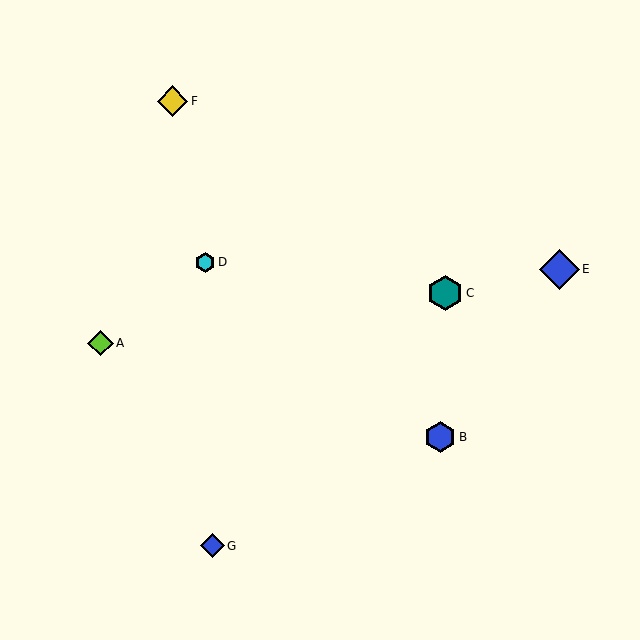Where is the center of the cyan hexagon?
The center of the cyan hexagon is at (205, 262).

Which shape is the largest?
The blue diamond (labeled E) is the largest.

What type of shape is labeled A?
Shape A is a lime diamond.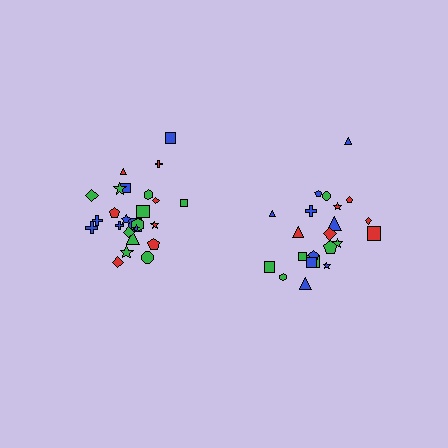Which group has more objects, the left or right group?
The left group.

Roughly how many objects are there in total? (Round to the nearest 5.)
Roughly 45 objects in total.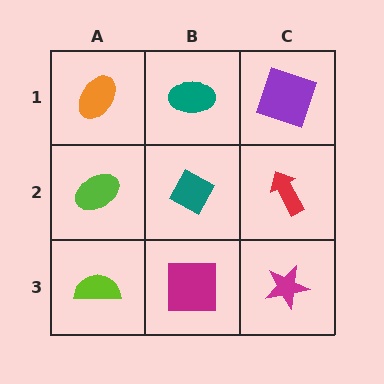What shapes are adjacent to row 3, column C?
A red arrow (row 2, column C), a magenta square (row 3, column B).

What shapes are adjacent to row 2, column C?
A purple square (row 1, column C), a magenta star (row 3, column C), a teal diamond (row 2, column B).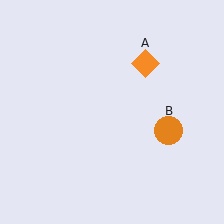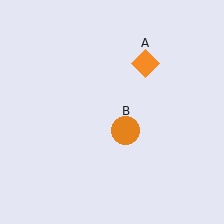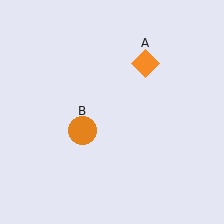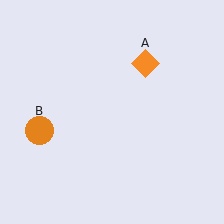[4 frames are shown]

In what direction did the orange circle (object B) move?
The orange circle (object B) moved left.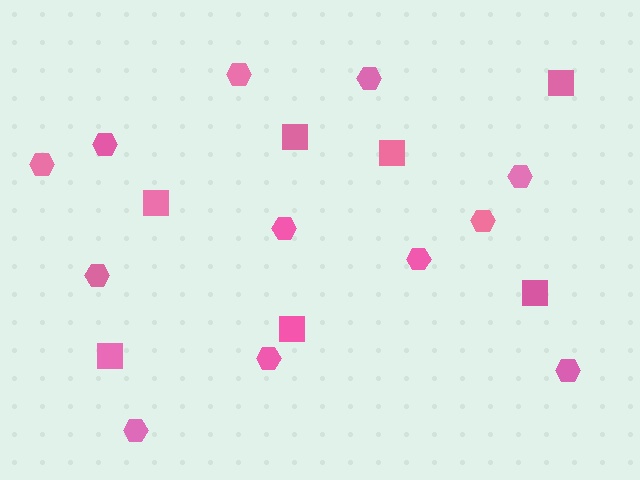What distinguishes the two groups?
There are 2 groups: one group of hexagons (12) and one group of squares (7).